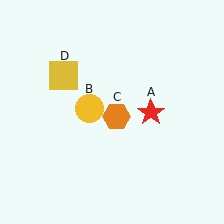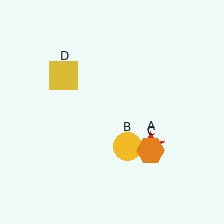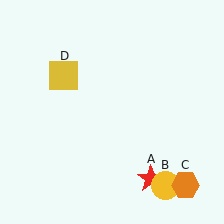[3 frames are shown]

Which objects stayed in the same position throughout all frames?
Yellow square (object D) remained stationary.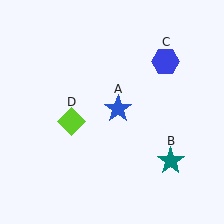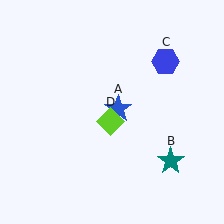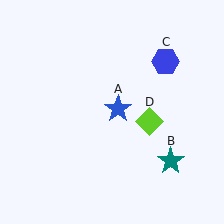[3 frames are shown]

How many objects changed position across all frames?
1 object changed position: lime diamond (object D).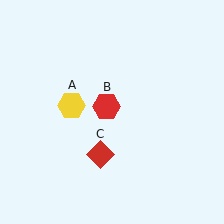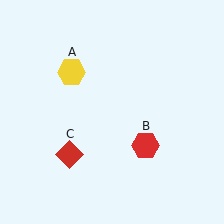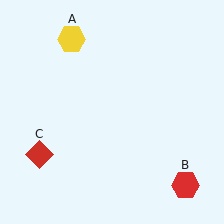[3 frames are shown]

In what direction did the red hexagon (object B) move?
The red hexagon (object B) moved down and to the right.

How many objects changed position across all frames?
3 objects changed position: yellow hexagon (object A), red hexagon (object B), red diamond (object C).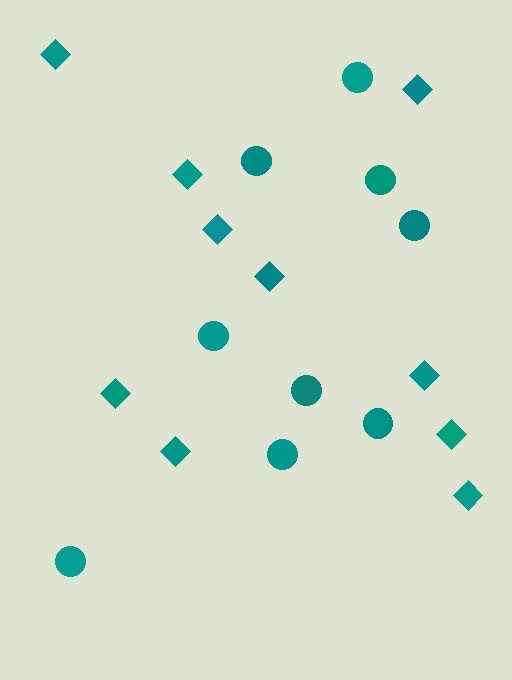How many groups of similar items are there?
There are 2 groups: one group of diamonds (10) and one group of circles (9).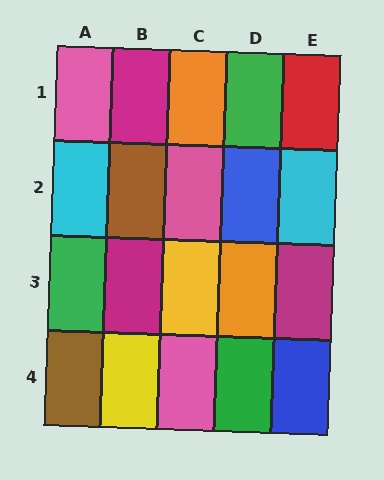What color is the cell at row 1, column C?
Orange.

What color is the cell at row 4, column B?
Yellow.